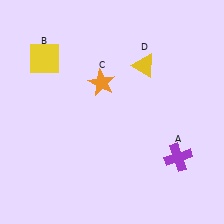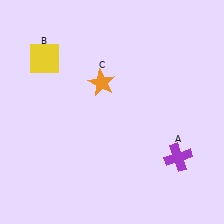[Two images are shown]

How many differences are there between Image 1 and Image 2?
There is 1 difference between the two images.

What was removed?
The yellow triangle (D) was removed in Image 2.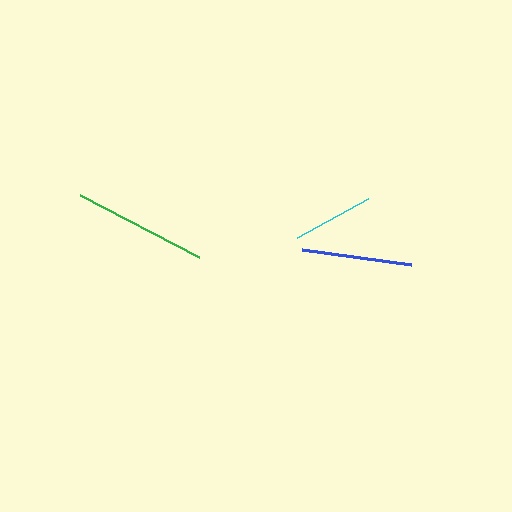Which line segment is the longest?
The green line is the longest at approximately 133 pixels.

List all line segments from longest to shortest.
From longest to shortest: green, blue, cyan.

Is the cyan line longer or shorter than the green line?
The green line is longer than the cyan line.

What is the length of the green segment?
The green segment is approximately 133 pixels long.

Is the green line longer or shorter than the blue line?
The green line is longer than the blue line.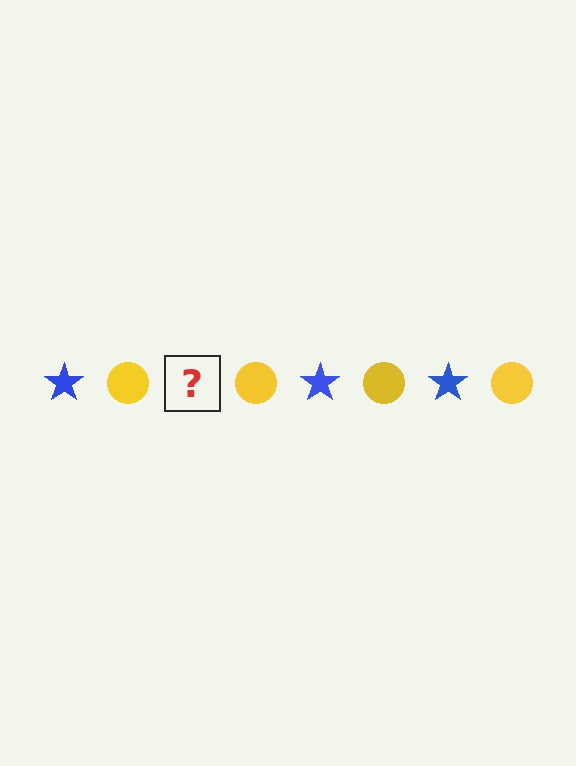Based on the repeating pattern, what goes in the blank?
The blank should be a blue star.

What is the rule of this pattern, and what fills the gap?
The rule is that the pattern alternates between blue star and yellow circle. The gap should be filled with a blue star.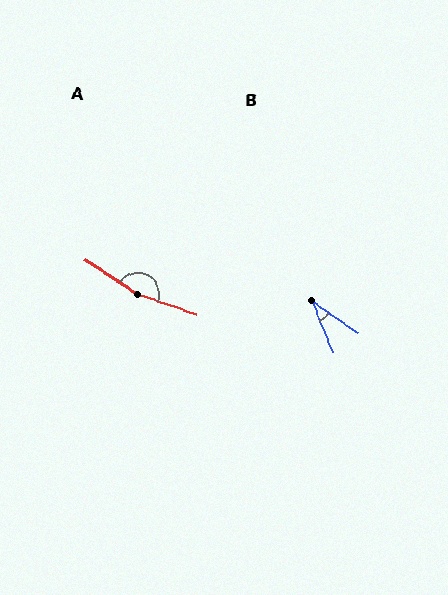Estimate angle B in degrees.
Approximately 33 degrees.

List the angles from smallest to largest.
B (33°), A (165°).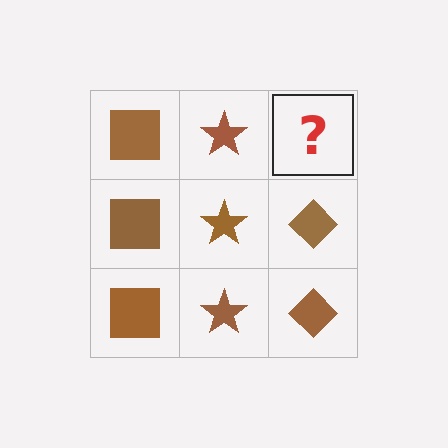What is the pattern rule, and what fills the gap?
The rule is that each column has a consistent shape. The gap should be filled with a brown diamond.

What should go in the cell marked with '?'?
The missing cell should contain a brown diamond.